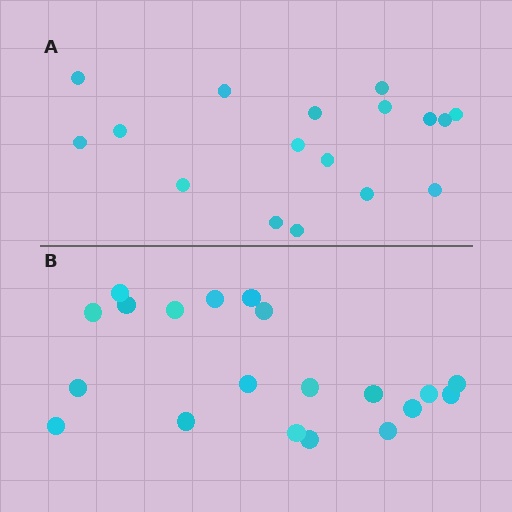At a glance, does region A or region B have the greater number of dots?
Region B (the bottom region) has more dots.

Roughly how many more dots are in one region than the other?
Region B has just a few more — roughly 2 or 3 more dots than region A.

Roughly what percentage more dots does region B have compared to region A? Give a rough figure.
About 20% more.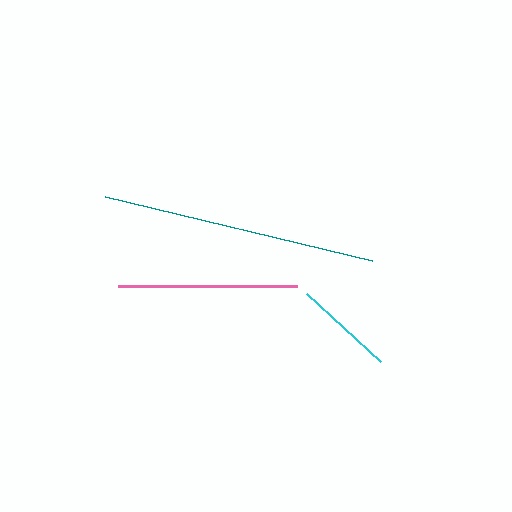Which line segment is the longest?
The teal line is the longest at approximately 275 pixels.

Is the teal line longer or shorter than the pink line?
The teal line is longer than the pink line.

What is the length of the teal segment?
The teal segment is approximately 275 pixels long.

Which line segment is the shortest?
The cyan line is the shortest at approximately 101 pixels.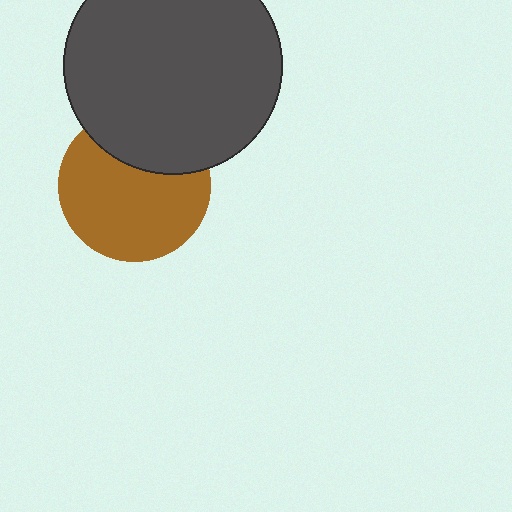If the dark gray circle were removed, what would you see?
You would see the complete brown circle.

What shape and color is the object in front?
The object in front is a dark gray circle.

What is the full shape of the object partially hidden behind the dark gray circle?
The partially hidden object is a brown circle.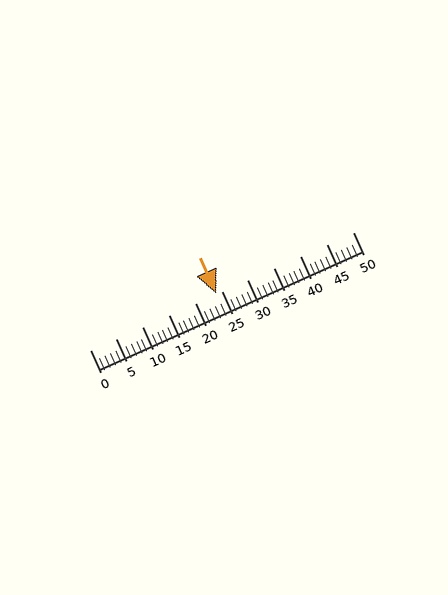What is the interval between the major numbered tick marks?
The major tick marks are spaced 5 units apart.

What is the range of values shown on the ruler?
The ruler shows values from 0 to 50.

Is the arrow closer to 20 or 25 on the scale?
The arrow is closer to 25.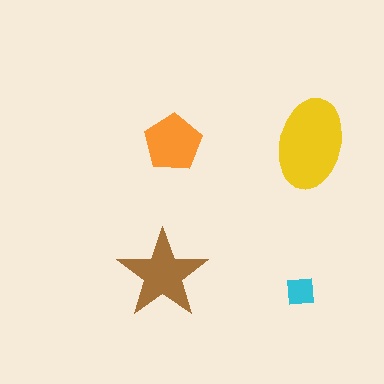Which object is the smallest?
The cyan square.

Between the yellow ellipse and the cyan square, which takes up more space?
The yellow ellipse.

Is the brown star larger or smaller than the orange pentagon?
Larger.